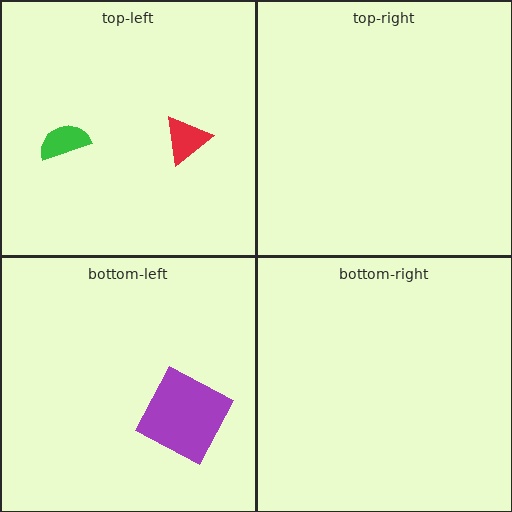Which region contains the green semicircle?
The top-left region.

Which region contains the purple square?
The bottom-left region.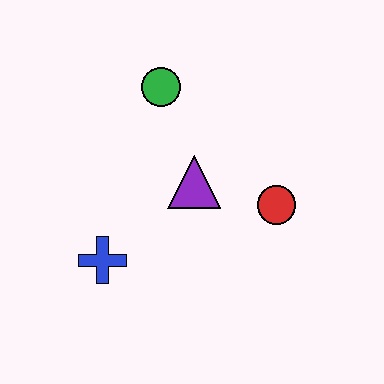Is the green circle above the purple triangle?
Yes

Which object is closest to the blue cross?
The purple triangle is closest to the blue cross.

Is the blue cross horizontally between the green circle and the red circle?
No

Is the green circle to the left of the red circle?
Yes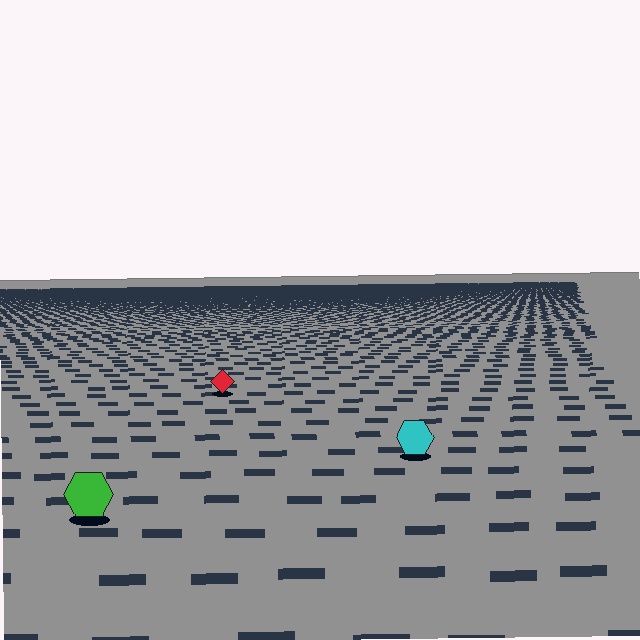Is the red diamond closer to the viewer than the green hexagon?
No. The green hexagon is closer — you can tell from the texture gradient: the ground texture is coarser near it.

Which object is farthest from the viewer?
The red diamond is farthest from the viewer. It appears smaller and the ground texture around it is denser.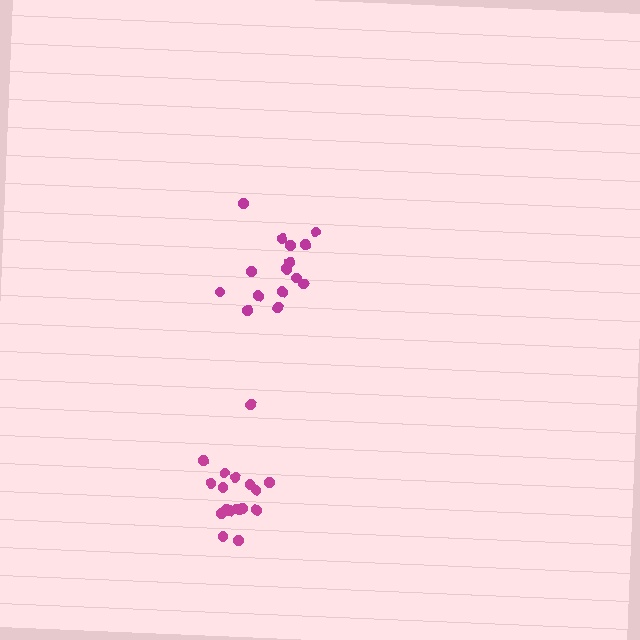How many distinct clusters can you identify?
There are 2 distinct clusters.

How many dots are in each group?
Group 1: 18 dots, Group 2: 15 dots (33 total).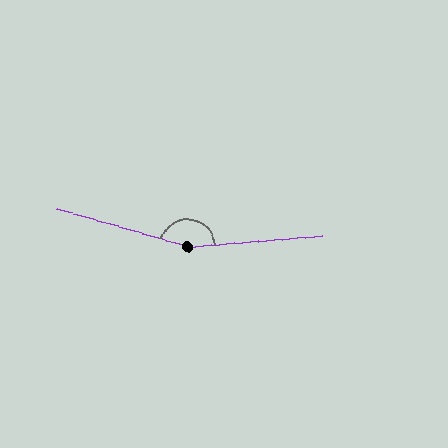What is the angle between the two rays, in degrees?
Approximately 159 degrees.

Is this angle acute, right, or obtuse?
It is obtuse.